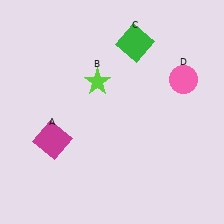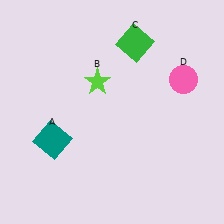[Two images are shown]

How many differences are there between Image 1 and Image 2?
There is 1 difference between the two images.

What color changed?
The square (A) changed from magenta in Image 1 to teal in Image 2.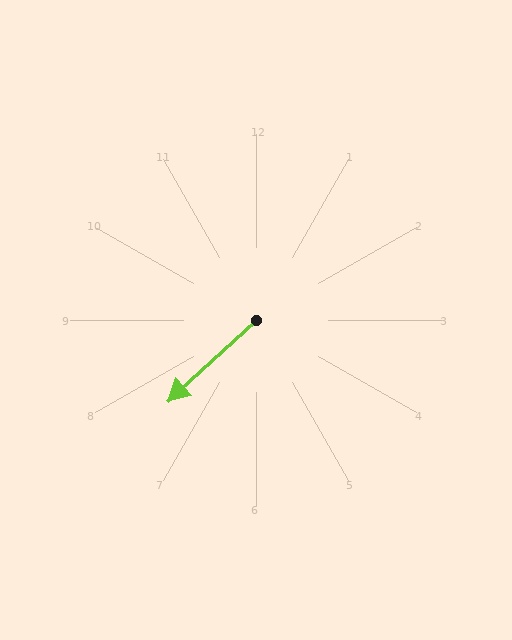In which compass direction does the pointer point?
Southwest.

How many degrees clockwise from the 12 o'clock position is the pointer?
Approximately 227 degrees.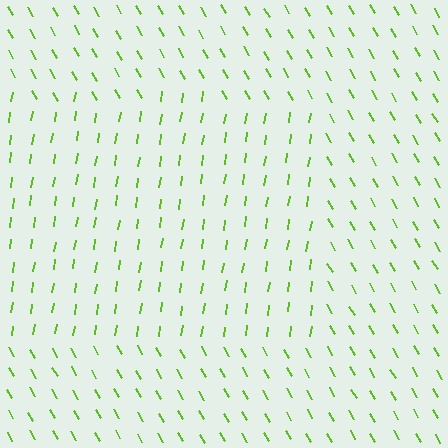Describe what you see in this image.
The image is filled with small lime line segments. A rectangle region in the image has lines oriented differently from the surrounding lines, creating a visible texture boundary.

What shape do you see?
I see a rectangle.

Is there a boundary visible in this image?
Yes, there is a texture boundary formed by a change in line orientation.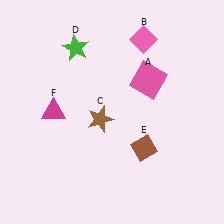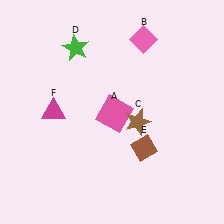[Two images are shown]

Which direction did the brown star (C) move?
The brown star (C) moved right.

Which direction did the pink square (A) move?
The pink square (A) moved left.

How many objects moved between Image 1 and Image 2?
2 objects moved between the two images.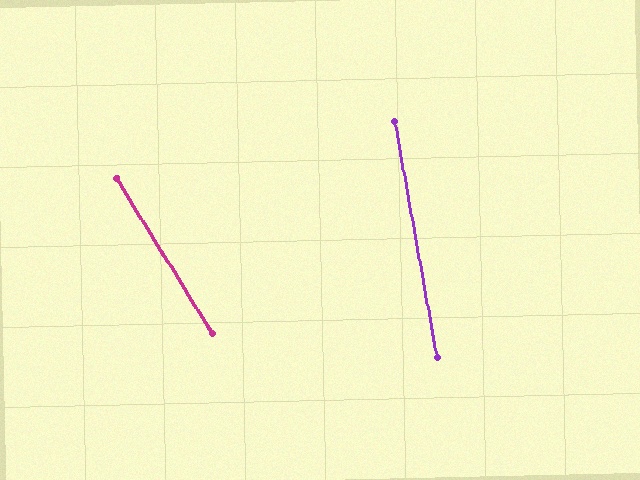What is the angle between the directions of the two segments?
Approximately 22 degrees.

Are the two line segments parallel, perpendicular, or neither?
Neither parallel nor perpendicular — they differ by about 22°.